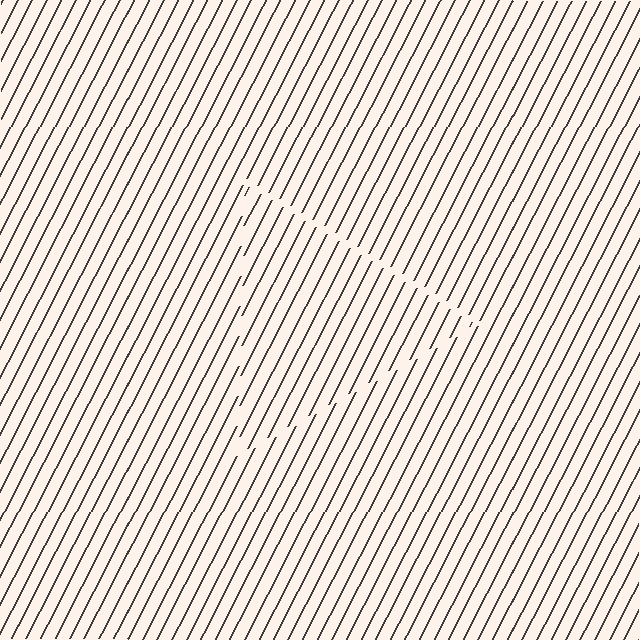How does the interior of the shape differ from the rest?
The interior of the shape contains the same grating, shifted by half a period — the contour is defined by the phase discontinuity where line-ends from the inner and outer gratings abut.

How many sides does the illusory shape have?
3 sides — the line-ends trace a triangle.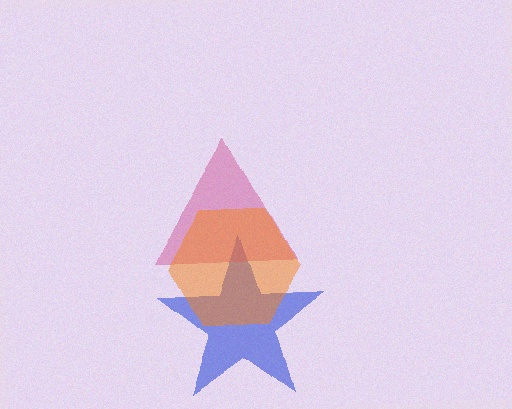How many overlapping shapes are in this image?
There are 3 overlapping shapes in the image.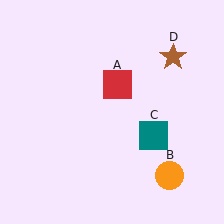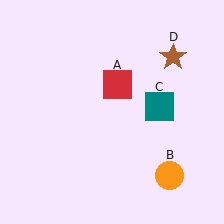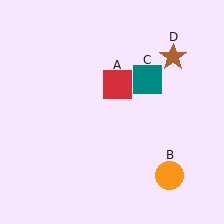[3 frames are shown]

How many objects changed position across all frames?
1 object changed position: teal square (object C).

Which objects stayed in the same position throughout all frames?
Red square (object A) and orange circle (object B) and brown star (object D) remained stationary.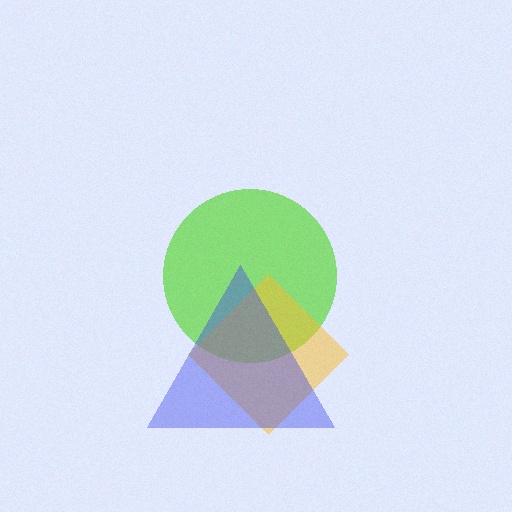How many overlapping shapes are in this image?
There are 3 overlapping shapes in the image.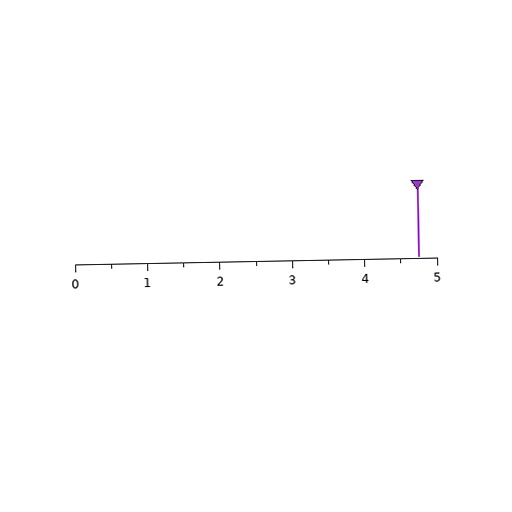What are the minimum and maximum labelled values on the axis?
The axis runs from 0 to 5.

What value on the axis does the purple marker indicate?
The marker indicates approximately 4.8.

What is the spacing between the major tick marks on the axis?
The major ticks are spaced 1 apart.